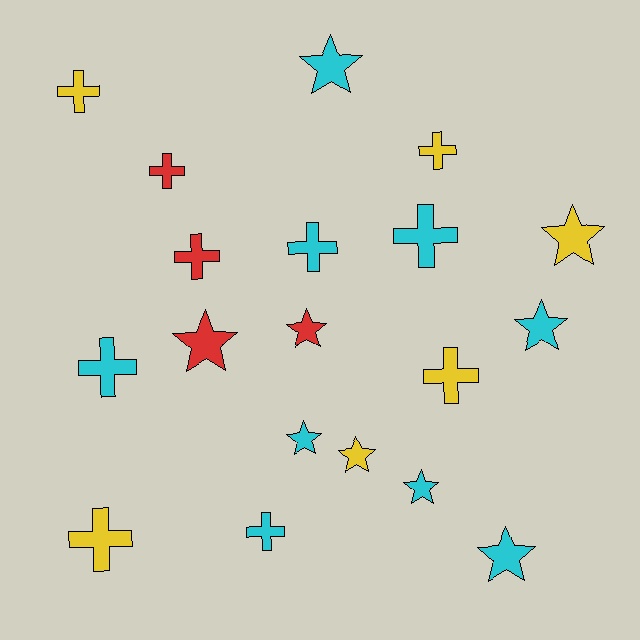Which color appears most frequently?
Cyan, with 9 objects.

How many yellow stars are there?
There are 2 yellow stars.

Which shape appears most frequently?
Cross, with 10 objects.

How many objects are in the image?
There are 19 objects.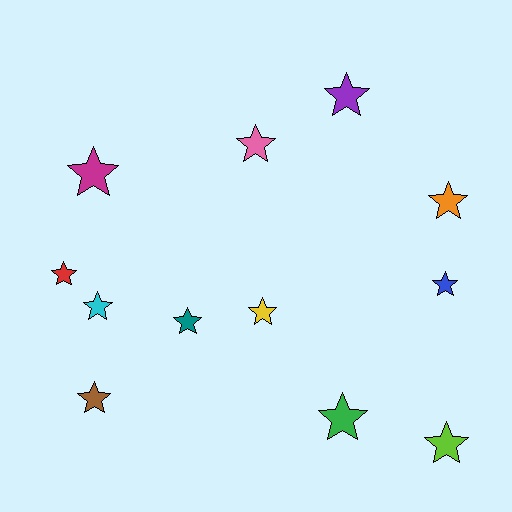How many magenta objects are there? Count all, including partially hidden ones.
There is 1 magenta object.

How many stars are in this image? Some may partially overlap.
There are 12 stars.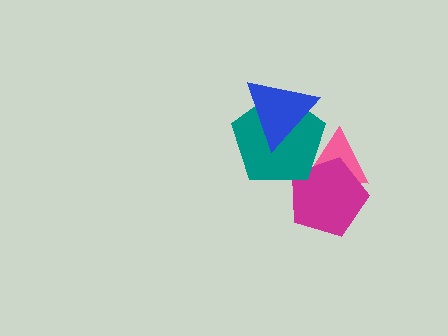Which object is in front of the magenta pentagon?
The teal pentagon is in front of the magenta pentagon.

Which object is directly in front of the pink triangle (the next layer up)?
The magenta pentagon is directly in front of the pink triangle.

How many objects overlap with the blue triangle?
1 object overlaps with the blue triangle.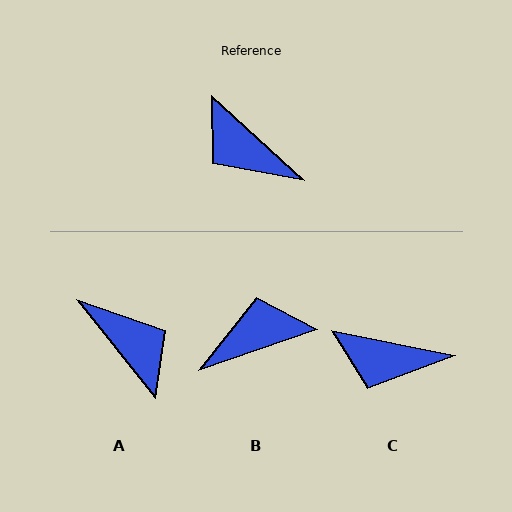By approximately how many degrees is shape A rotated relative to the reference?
Approximately 171 degrees counter-clockwise.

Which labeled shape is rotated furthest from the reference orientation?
A, about 171 degrees away.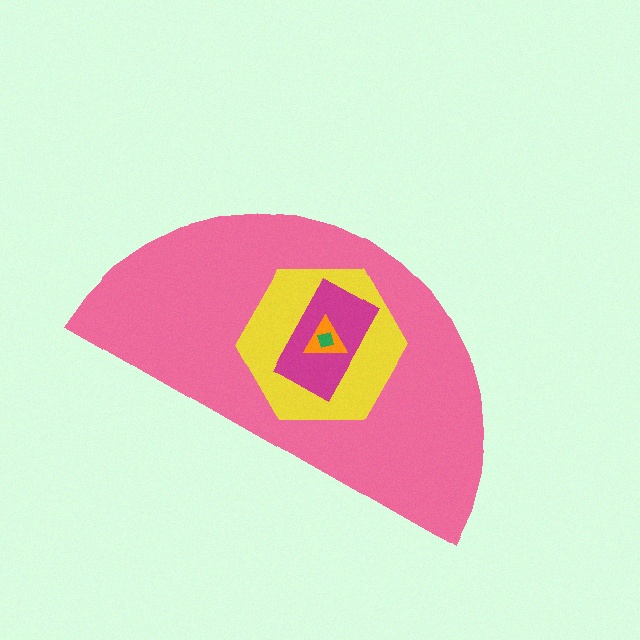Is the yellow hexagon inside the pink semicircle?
Yes.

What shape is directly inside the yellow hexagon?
The magenta rectangle.